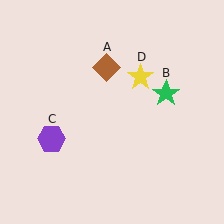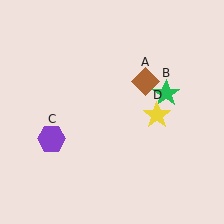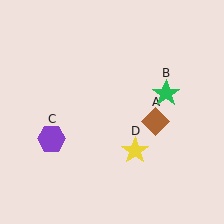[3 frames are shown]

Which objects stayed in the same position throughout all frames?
Green star (object B) and purple hexagon (object C) remained stationary.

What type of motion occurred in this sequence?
The brown diamond (object A), yellow star (object D) rotated clockwise around the center of the scene.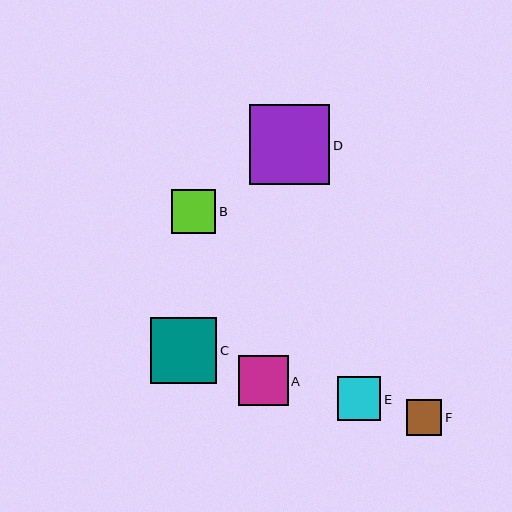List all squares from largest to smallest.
From largest to smallest: D, C, A, B, E, F.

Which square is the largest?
Square D is the largest with a size of approximately 80 pixels.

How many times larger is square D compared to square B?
Square D is approximately 1.8 times the size of square B.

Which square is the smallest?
Square F is the smallest with a size of approximately 36 pixels.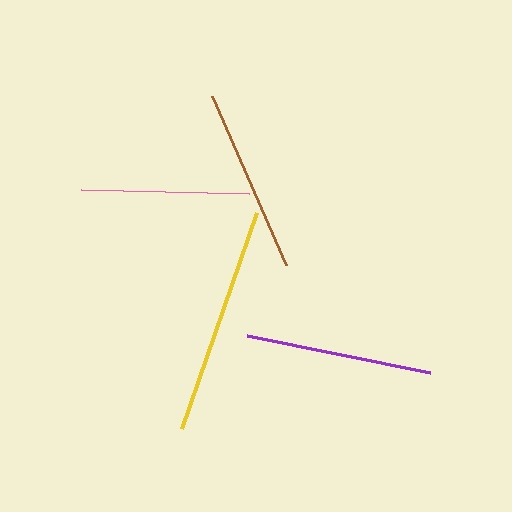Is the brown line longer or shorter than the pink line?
The brown line is longer than the pink line.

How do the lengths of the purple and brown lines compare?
The purple and brown lines are approximately the same length.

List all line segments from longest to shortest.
From longest to shortest: yellow, purple, brown, pink.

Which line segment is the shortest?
The pink line is the shortest at approximately 168 pixels.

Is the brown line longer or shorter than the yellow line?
The yellow line is longer than the brown line.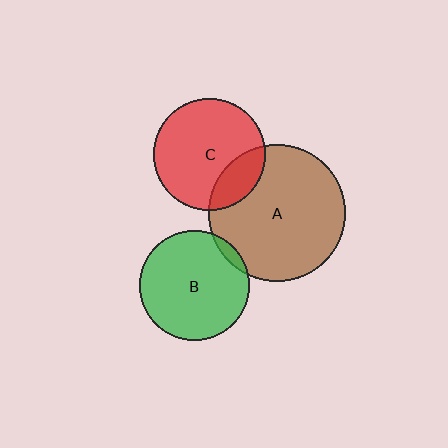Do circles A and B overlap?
Yes.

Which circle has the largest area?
Circle A (brown).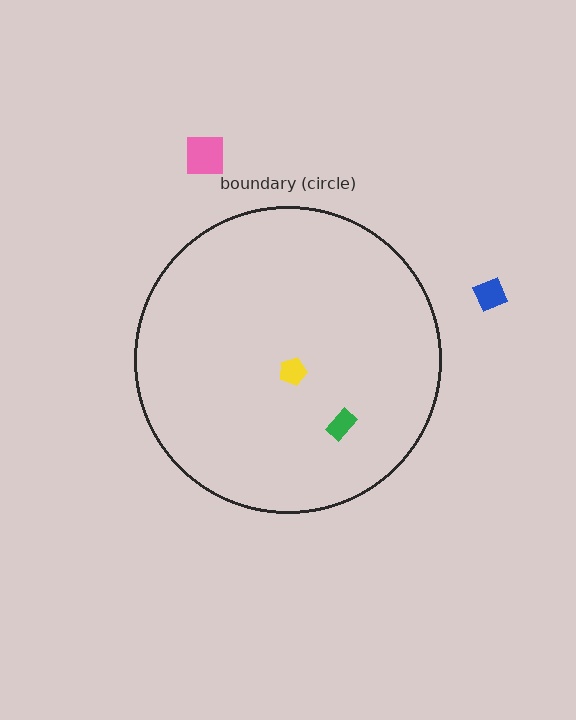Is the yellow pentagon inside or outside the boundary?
Inside.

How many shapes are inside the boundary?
2 inside, 2 outside.